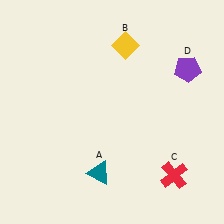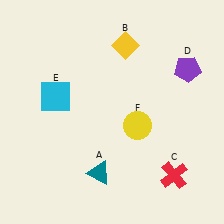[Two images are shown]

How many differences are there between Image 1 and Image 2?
There are 2 differences between the two images.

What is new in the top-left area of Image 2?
A cyan square (E) was added in the top-left area of Image 2.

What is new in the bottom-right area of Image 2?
A yellow circle (F) was added in the bottom-right area of Image 2.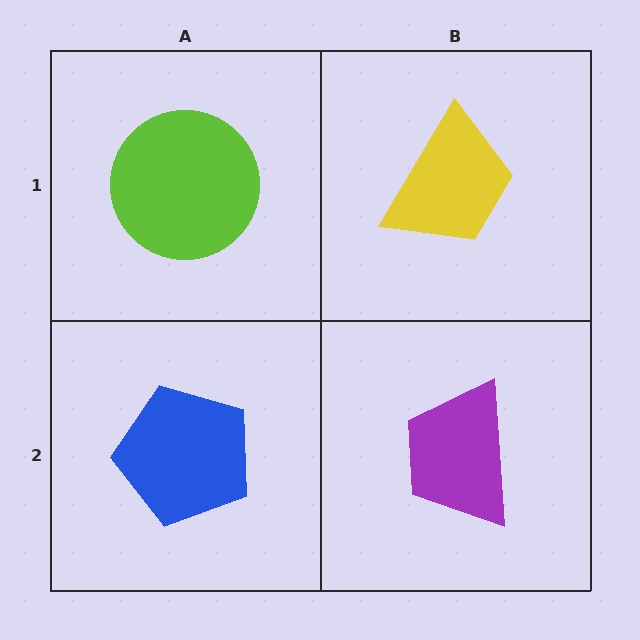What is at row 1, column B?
A yellow trapezoid.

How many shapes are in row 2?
2 shapes.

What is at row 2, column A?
A blue pentagon.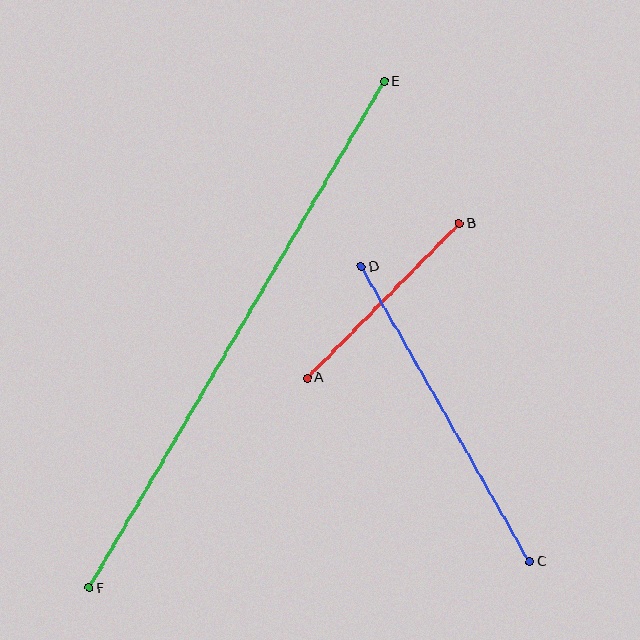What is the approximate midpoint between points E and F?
The midpoint is at approximately (237, 335) pixels.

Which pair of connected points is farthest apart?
Points E and F are farthest apart.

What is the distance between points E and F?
The distance is approximately 586 pixels.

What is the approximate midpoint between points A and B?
The midpoint is at approximately (383, 301) pixels.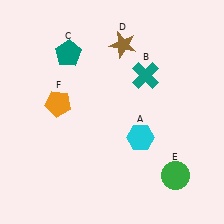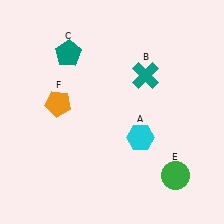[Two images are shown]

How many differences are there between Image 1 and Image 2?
There is 1 difference between the two images.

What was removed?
The brown star (D) was removed in Image 2.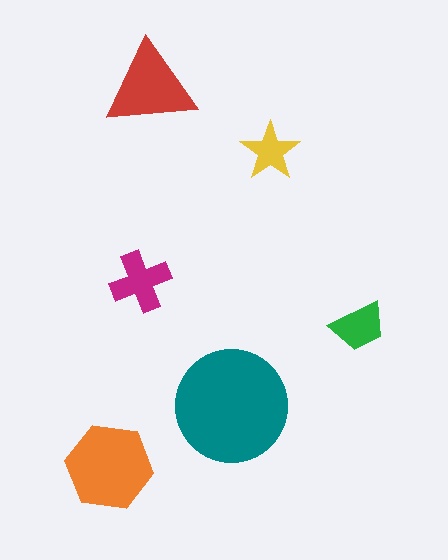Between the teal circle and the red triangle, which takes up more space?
The teal circle.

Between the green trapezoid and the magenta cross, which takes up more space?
The magenta cross.